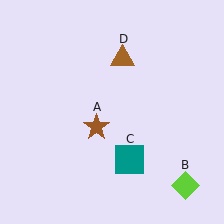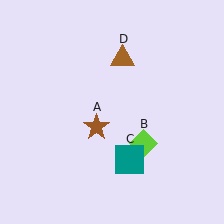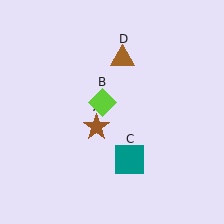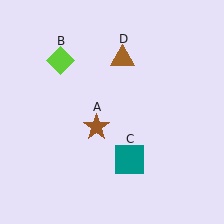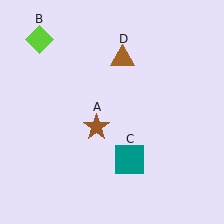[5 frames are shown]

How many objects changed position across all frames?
1 object changed position: lime diamond (object B).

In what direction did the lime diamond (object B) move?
The lime diamond (object B) moved up and to the left.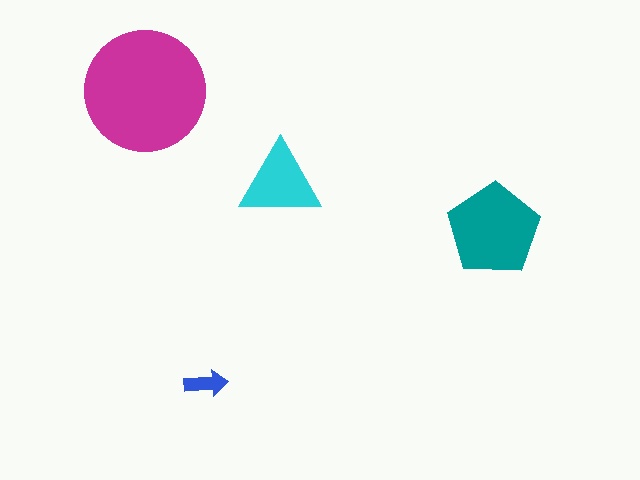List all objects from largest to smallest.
The magenta circle, the teal pentagon, the cyan triangle, the blue arrow.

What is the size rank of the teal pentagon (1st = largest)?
2nd.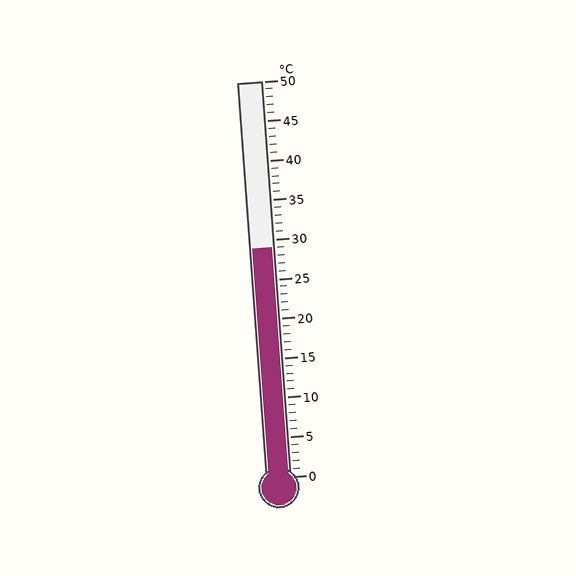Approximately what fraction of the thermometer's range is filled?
The thermometer is filled to approximately 60% of its range.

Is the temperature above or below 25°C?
The temperature is above 25°C.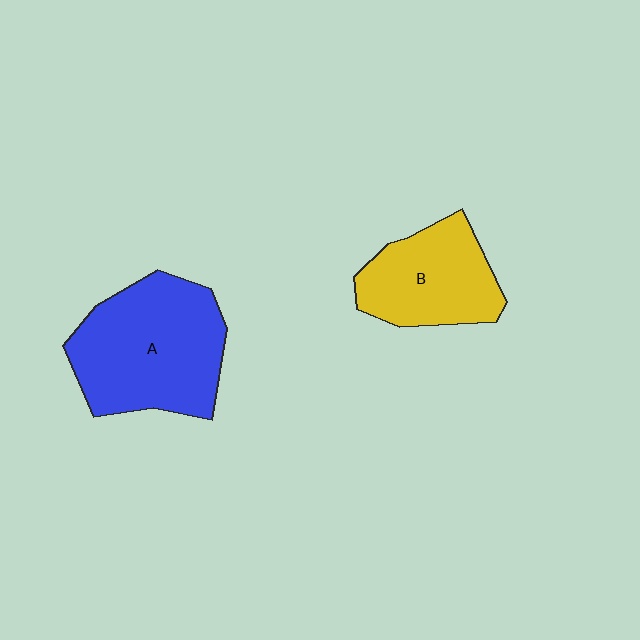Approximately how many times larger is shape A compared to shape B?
Approximately 1.5 times.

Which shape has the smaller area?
Shape B (yellow).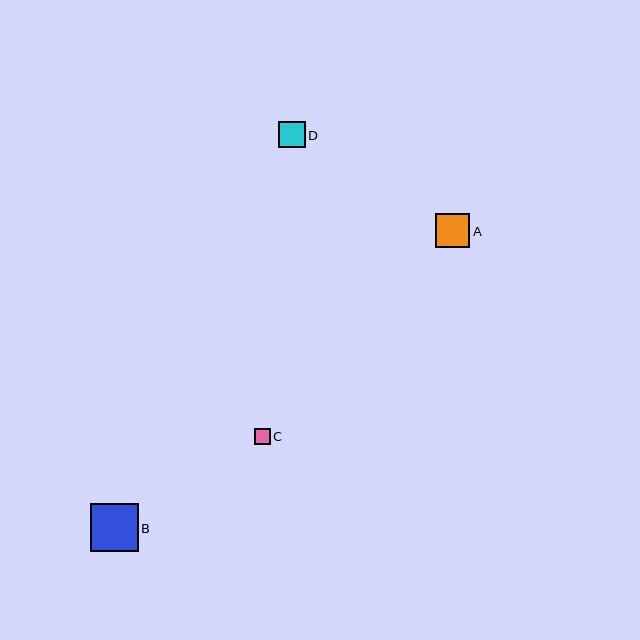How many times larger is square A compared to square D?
Square A is approximately 1.3 times the size of square D.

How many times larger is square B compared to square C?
Square B is approximately 3.0 times the size of square C.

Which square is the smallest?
Square C is the smallest with a size of approximately 16 pixels.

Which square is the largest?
Square B is the largest with a size of approximately 48 pixels.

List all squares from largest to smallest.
From largest to smallest: B, A, D, C.